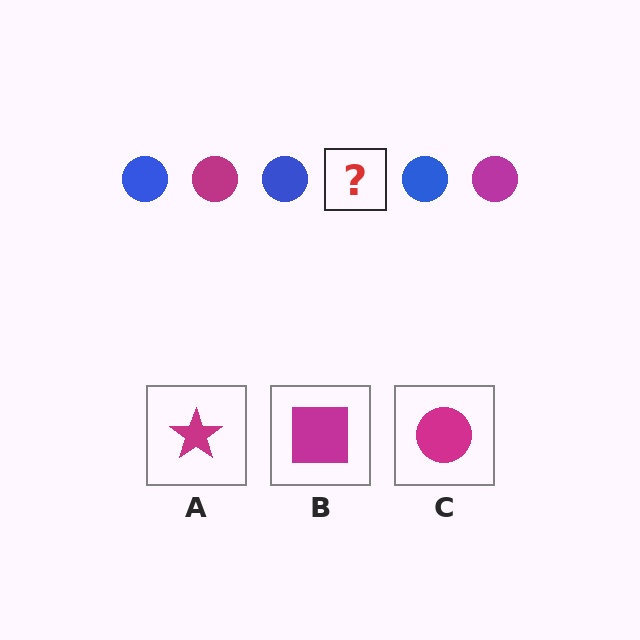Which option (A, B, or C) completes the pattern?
C.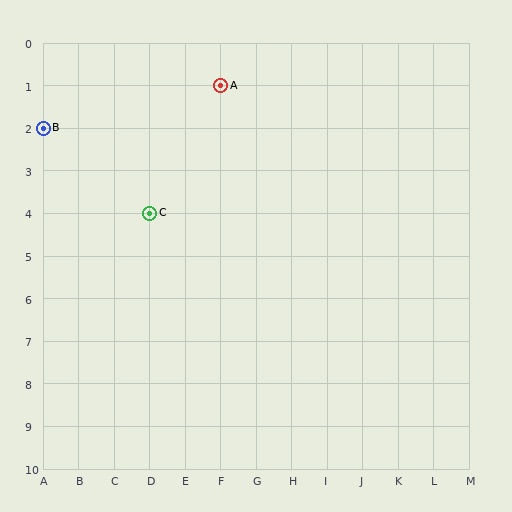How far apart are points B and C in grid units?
Points B and C are 3 columns and 2 rows apart (about 3.6 grid units diagonally).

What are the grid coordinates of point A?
Point A is at grid coordinates (F, 1).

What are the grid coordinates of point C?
Point C is at grid coordinates (D, 4).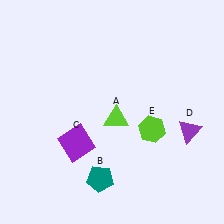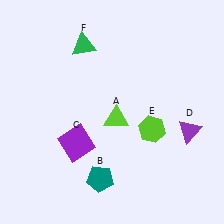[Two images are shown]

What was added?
A green triangle (F) was added in Image 2.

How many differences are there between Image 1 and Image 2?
There is 1 difference between the two images.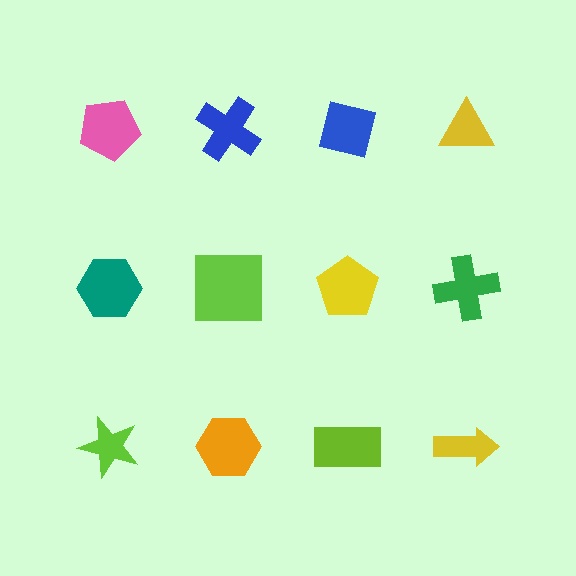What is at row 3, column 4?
A yellow arrow.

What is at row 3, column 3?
A lime rectangle.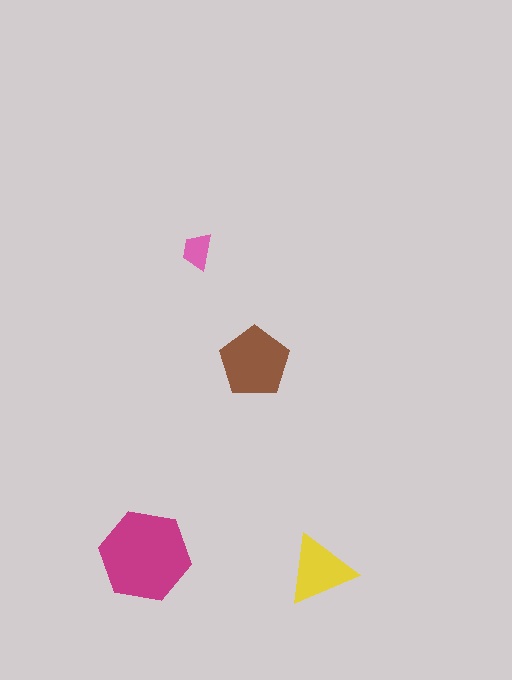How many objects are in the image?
There are 4 objects in the image.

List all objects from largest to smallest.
The magenta hexagon, the brown pentagon, the yellow triangle, the pink trapezoid.